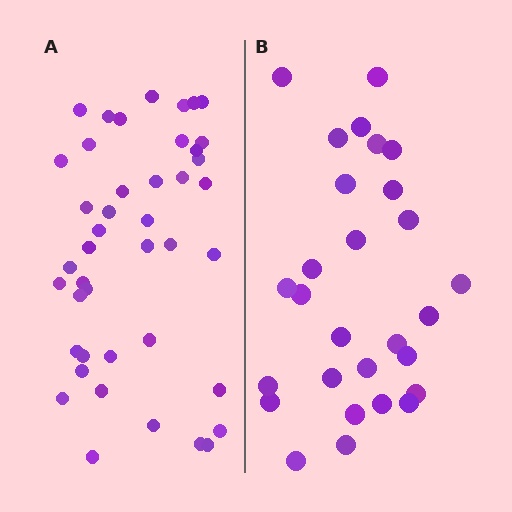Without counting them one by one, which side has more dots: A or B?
Region A (the left region) has more dots.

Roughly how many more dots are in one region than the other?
Region A has approximately 15 more dots than region B.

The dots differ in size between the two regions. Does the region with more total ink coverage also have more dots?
No. Region B has more total ink coverage because its dots are larger, but region A actually contains more individual dots. Total area can be misleading — the number of items is what matters here.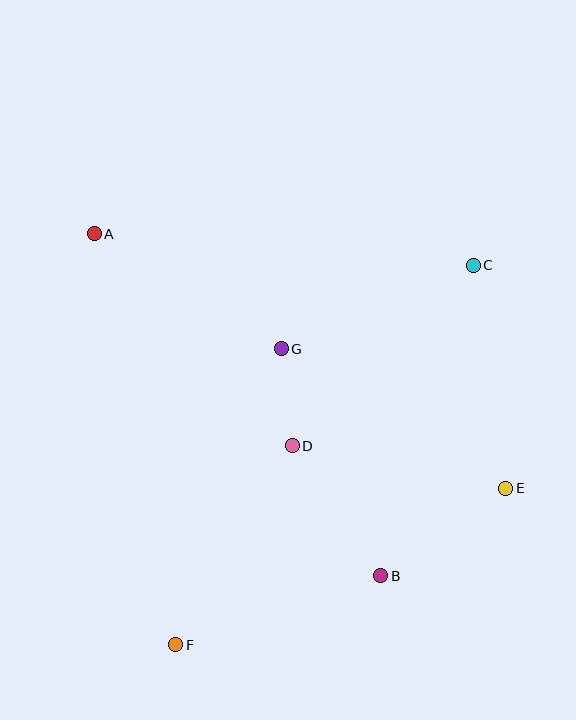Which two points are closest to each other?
Points D and G are closest to each other.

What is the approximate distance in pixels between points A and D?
The distance between A and D is approximately 290 pixels.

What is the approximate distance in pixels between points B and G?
The distance between B and G is approximately 248 pixels.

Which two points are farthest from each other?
Points A and E are farthest from each other.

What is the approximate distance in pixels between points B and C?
The distance between B and C is approximately 324 pixels.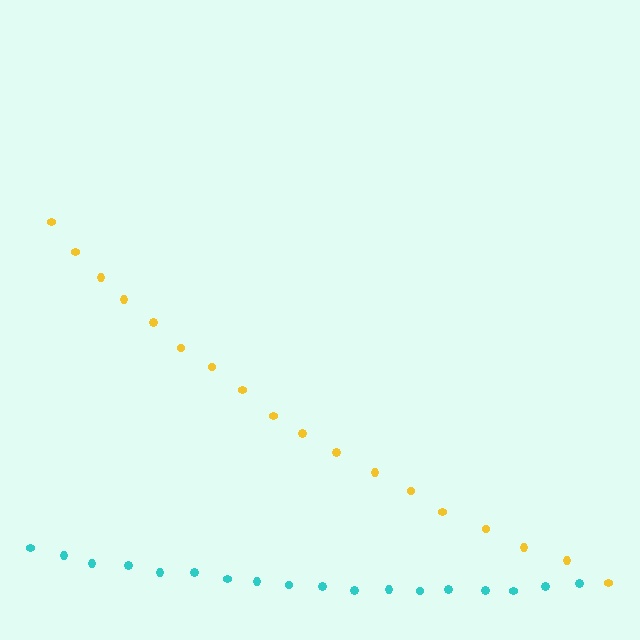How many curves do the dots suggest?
There are 2 distinct paths.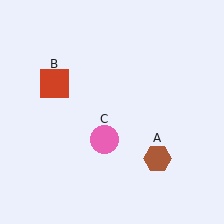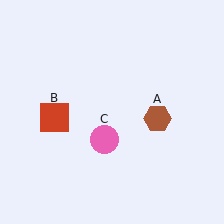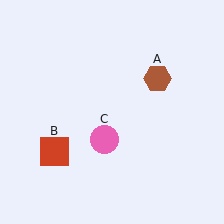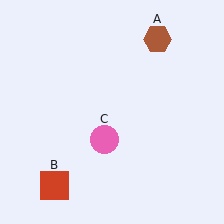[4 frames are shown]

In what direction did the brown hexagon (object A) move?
The brown hexagon (object A) moved up.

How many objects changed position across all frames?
2 objects changed position: brown hexagon (object A), red square (object B).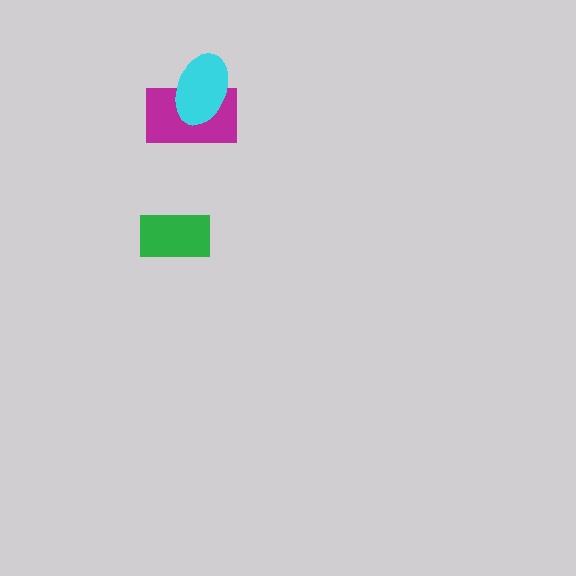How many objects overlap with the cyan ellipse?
1 object overlaps with the cyan ellipse.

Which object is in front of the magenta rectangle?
The cyan ellipse is in front of the magenta rectangle.